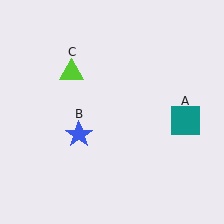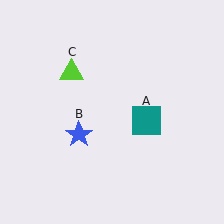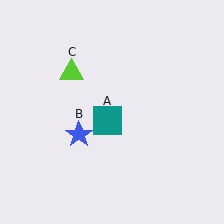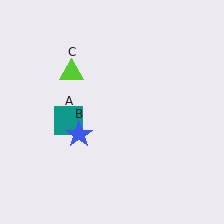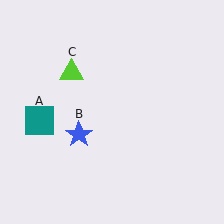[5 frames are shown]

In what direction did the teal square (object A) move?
The teal square (object A) moved left.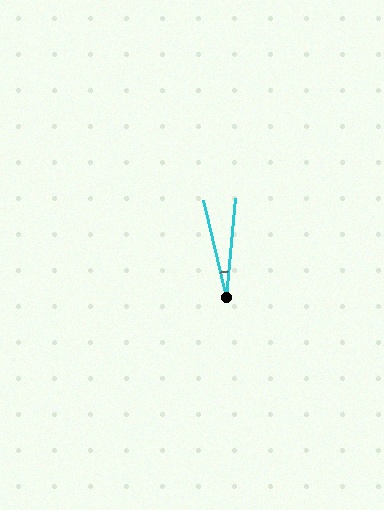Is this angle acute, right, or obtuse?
It is acute.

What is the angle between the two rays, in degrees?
Approximately 18 degrees.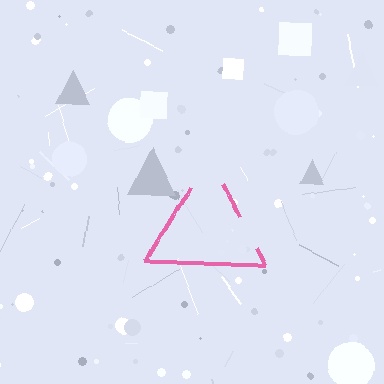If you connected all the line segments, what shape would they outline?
They would outline a triangle.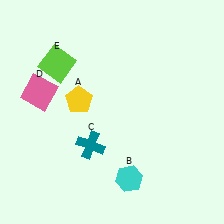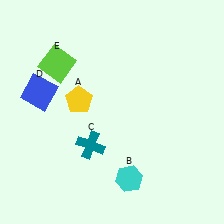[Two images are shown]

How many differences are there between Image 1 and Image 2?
There is 1 difference between the two images.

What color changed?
The square (D) changed from pink in Image 1 to blue in Image 2.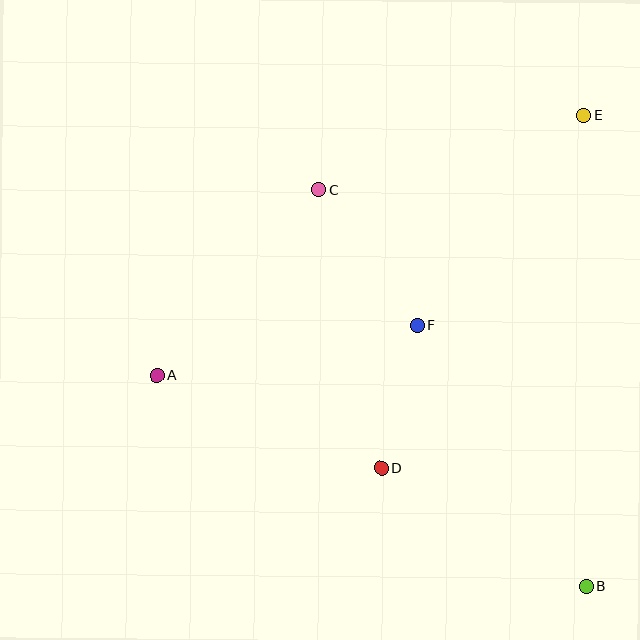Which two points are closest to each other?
Points D and F are closest to each other.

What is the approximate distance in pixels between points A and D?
The distance between A and D is approximately 243 pixels.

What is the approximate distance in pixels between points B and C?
The distance between B and C is approximately 478 pixels.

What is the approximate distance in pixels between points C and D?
The distance between C and D is approximately 285 pixels.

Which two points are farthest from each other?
Points A and E are farthest from each other.